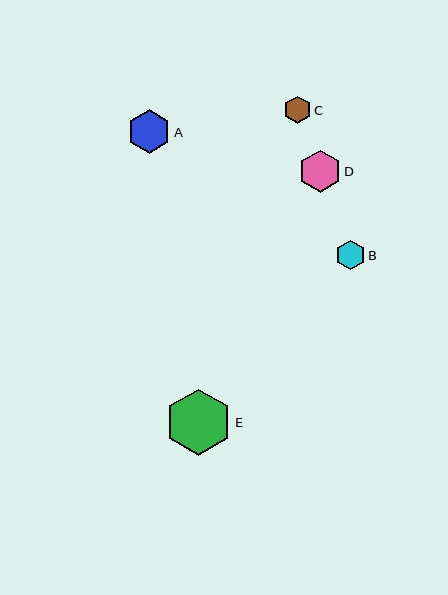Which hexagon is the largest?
Hexagon E is the largest with a size of approximately 66 pixels.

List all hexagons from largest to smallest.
From largest to smallest: E, A, D, B, C.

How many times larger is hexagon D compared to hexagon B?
Hexagon D is approximately 1.4 times the size of hexagon B.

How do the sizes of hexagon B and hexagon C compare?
Hexagon B and hexagon C are approximately the same size.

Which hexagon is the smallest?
Hexagon C is the smallest with a size of approximately 27 pixels.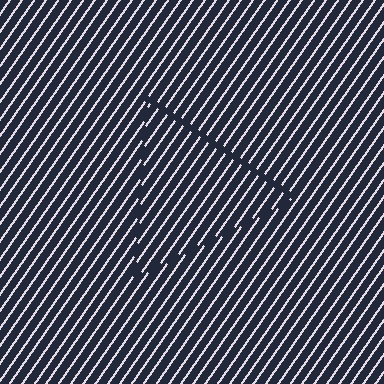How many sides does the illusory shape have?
3 sides — the line-ends trace a triangle.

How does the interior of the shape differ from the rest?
The interior of the shape contains the same grating, shifted by half a period — the contour is defined by the phase discontinuity where line-ends from the inner and outer gratings abut.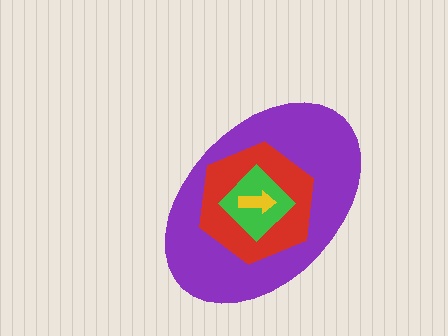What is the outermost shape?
The purple ellipse.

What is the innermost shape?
The yellow arrow.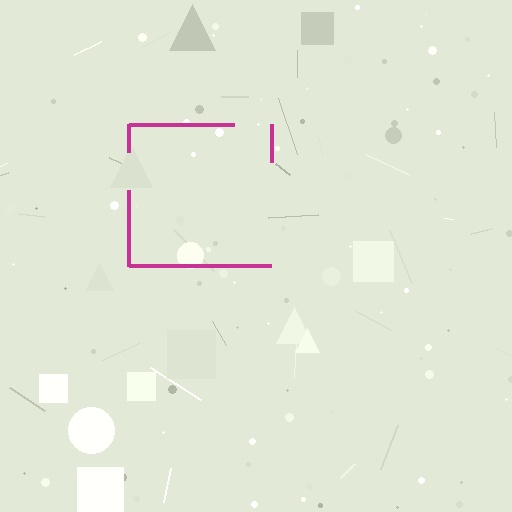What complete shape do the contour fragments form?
The contour fragments form a square.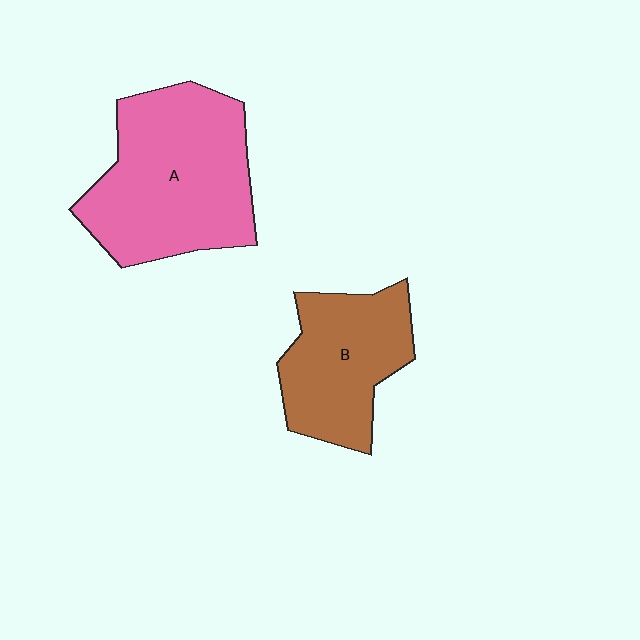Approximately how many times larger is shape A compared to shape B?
Approximately 1.5 times.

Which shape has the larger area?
Shape A (pink).